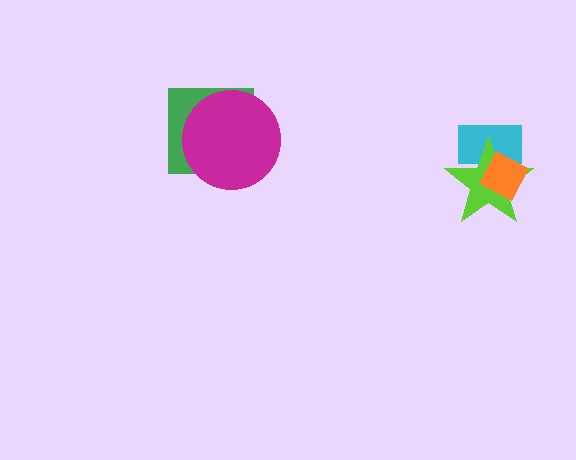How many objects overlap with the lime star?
2 objects overlap with the lime star.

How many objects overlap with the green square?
1 object overlaps with the green square.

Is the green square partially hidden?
Yes, it is partially covered by another shape.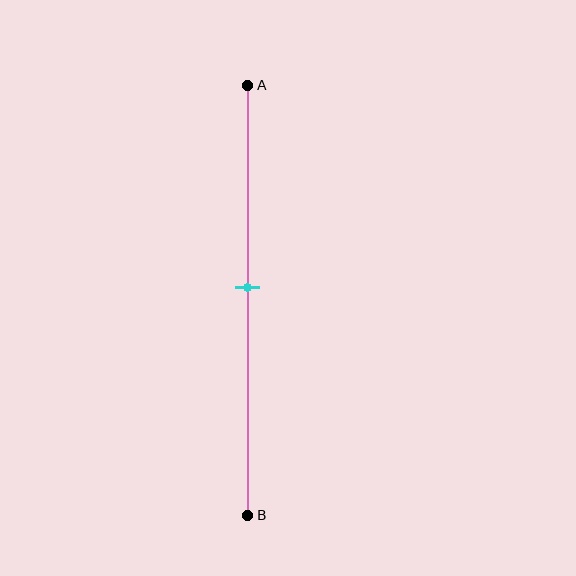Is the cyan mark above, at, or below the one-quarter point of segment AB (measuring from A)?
The cyan mark is below the one-quarter point of segment AB.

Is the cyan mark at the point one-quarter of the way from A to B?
No, the mark is at about 45% from A, not at the 25% one-quarter point.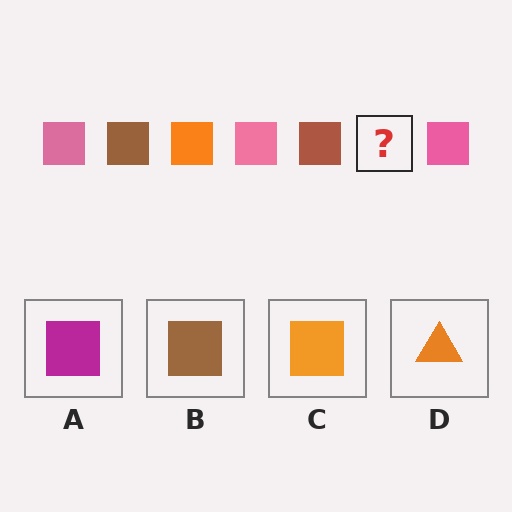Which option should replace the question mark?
Option C.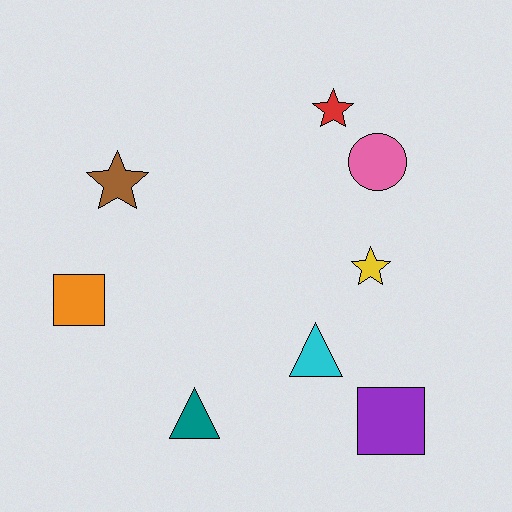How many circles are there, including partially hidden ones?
There is 1 circle.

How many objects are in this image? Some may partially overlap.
There are 8 objects.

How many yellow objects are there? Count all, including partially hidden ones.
There is 1 yellow object.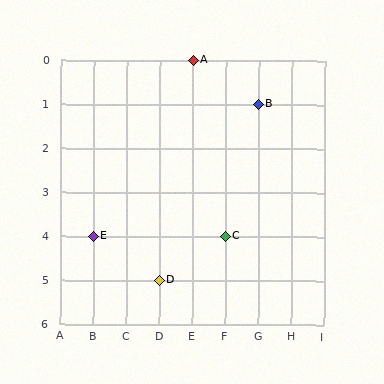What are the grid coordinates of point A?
Point A is at grid coordinates (E, 0).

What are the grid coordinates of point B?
Point B is at grid coordinates (G, 1).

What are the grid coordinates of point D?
Point D is at grid coordinates (D, 5).